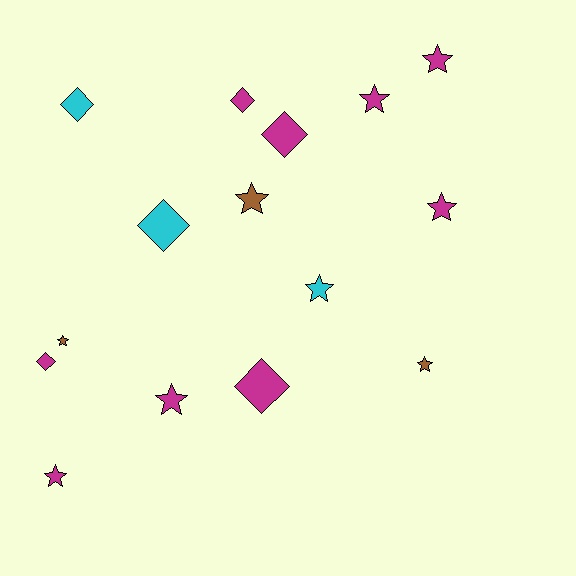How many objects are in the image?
There are 15 objects.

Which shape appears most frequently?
Star, with 9 objects.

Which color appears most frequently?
Magenta, with 9 objects.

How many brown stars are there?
There are 3 brown stars.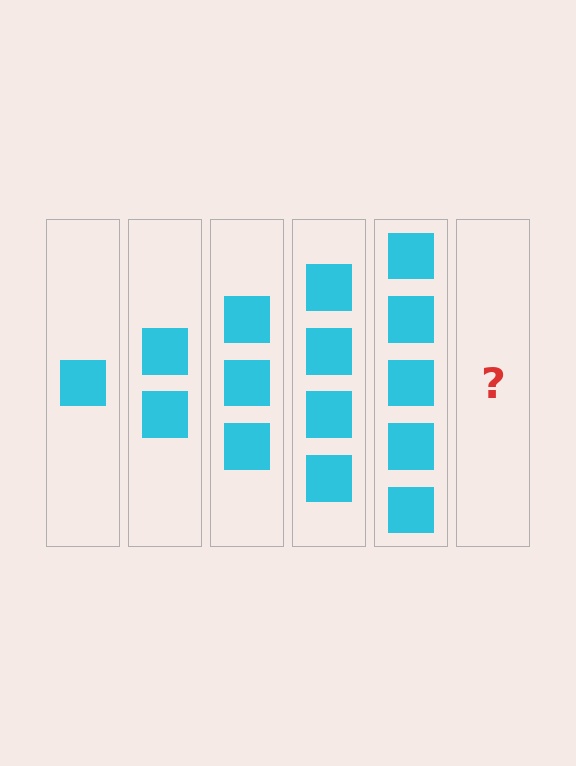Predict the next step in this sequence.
The next step is 6 squares.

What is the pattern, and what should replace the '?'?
The pattern is that each step adds one more square. The '?' should be 6 squares.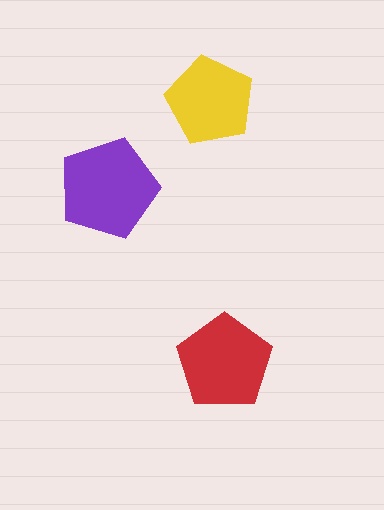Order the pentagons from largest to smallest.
the purple one, the red one, the yellow one.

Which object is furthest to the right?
The red pentagon is rightmost.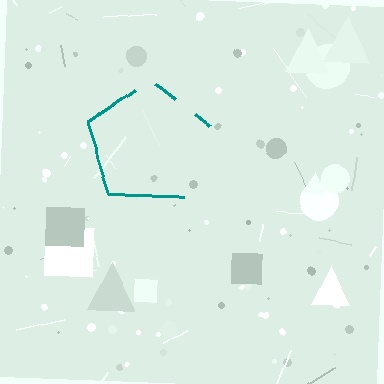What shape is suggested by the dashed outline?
The dashed outline suggests a pentagon.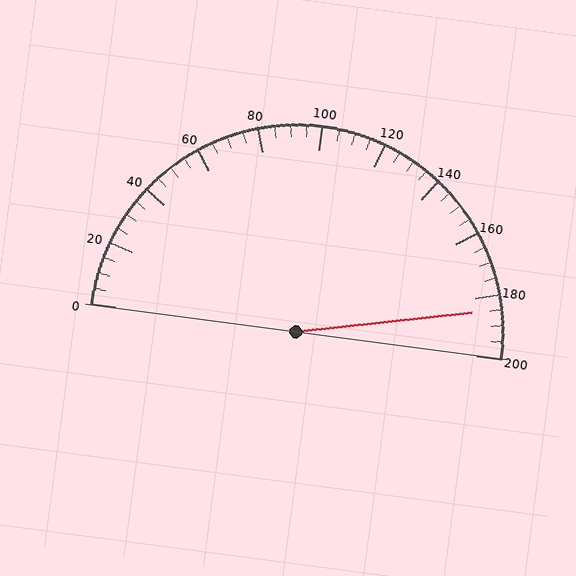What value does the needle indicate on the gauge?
The needle indicates approximately 185.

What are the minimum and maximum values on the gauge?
The gauge ranges from 0 to 200.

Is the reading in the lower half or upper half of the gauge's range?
The reading is in the upper half of the range (0 to 200).